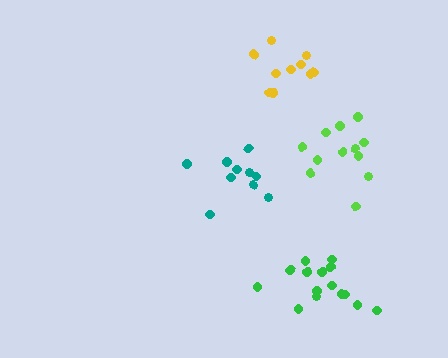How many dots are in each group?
Group 1: 10 dots, Group 2: 12 dots, Group 3: 10 dots, Group 4: 15 dots (47 total).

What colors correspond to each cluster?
The clusters are colored: yellow, lime, teal, green.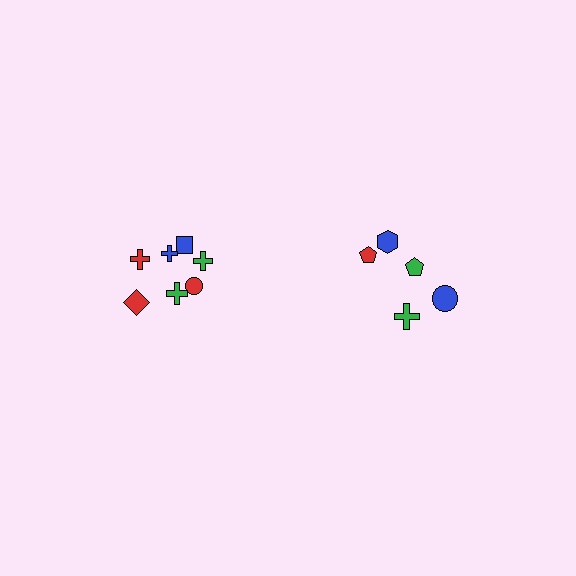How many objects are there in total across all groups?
There are 12 objects.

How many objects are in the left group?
There are 7 objects.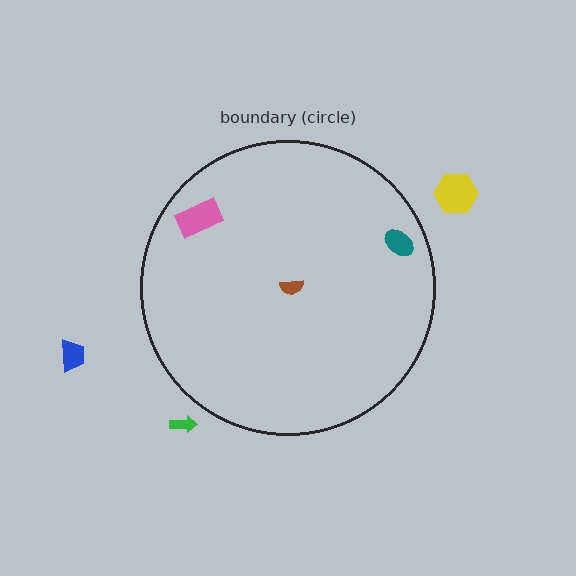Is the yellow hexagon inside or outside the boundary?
Outside.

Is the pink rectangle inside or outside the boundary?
Inside.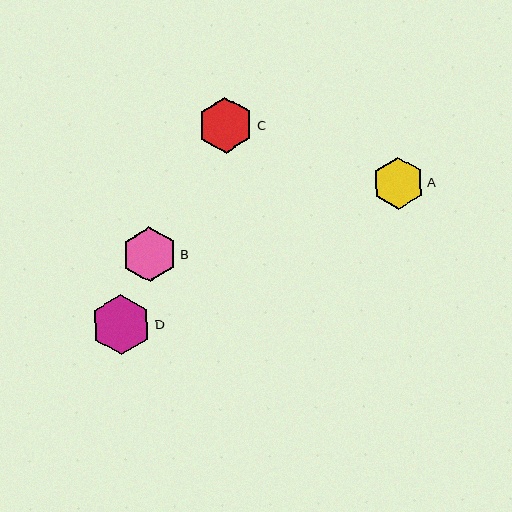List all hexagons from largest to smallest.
From largest to smallest: D, C, B, A.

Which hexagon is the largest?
Hexagon D is the largest with a size of approximately 60 pixels.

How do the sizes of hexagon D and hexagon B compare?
Hexagon D and hexagon B are approximately the same size.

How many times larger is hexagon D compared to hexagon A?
Hexagon D is approximately 1.1 times the size of hexagon A.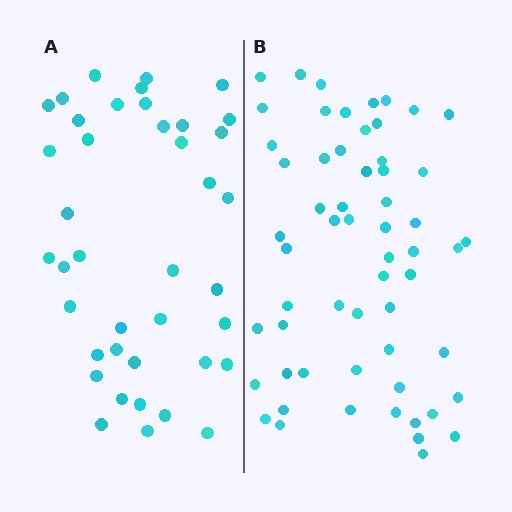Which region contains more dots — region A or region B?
Region B (the right region) has more dots.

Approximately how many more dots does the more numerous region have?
Region B has approximately 20 more dots than region A.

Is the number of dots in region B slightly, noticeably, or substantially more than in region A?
Region B has substantially more. The ratio is roughly 1.5 to 1.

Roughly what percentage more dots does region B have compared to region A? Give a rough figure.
About 50% more.